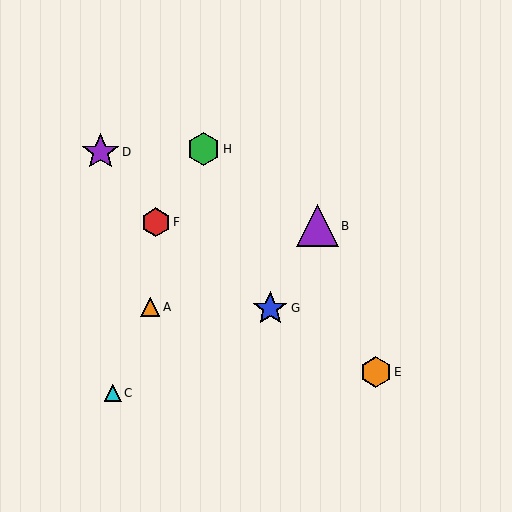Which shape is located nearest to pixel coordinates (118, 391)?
The cyan triangle (labeled C) at (113, 393) is nearest to that location.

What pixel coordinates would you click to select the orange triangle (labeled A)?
Click at (150, 307) to select the orange triangle A.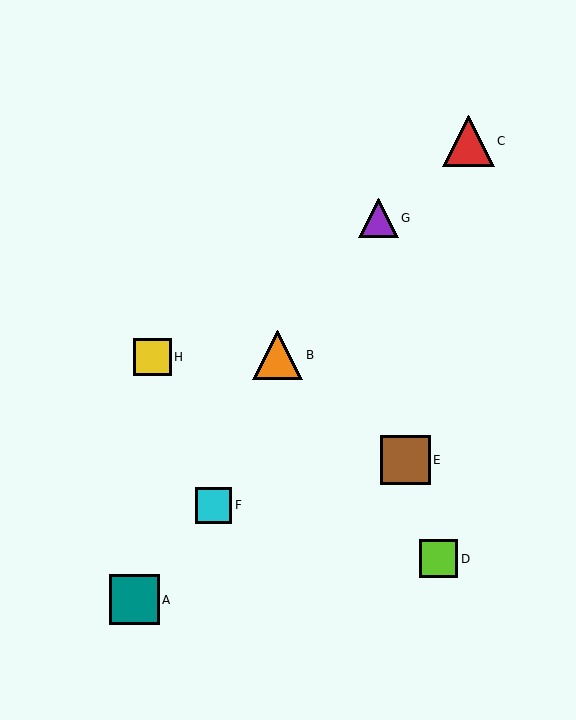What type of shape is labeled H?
Shape H is a yellow square.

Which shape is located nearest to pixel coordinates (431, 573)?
The lime square (labeled D) at (439, 559) is nearest to that location.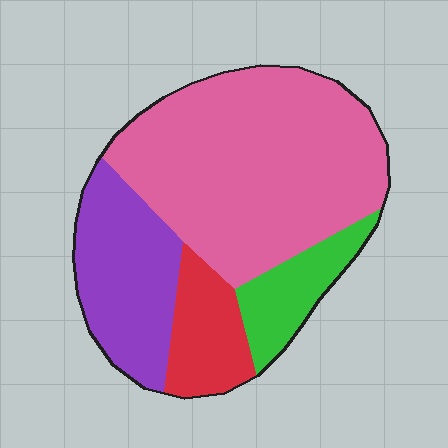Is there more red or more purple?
Purple.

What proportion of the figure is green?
Green takes up about one tenth (1/10) of the figure.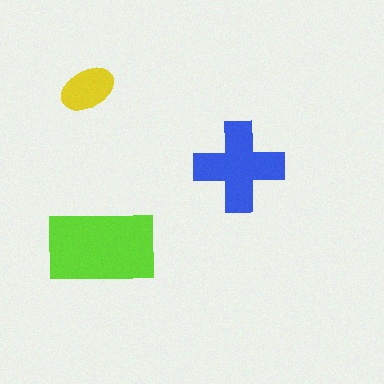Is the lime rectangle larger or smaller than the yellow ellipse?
Larger.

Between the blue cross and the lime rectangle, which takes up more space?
The lime rectangle.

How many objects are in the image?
There are 3 objects in the image.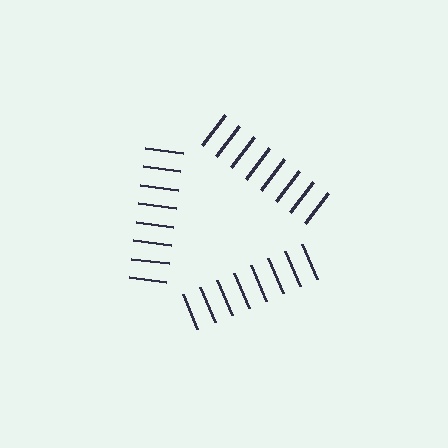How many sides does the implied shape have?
3 sides — the line-ends trace a triangle.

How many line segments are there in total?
24 — 8 along each of the 3 edges.